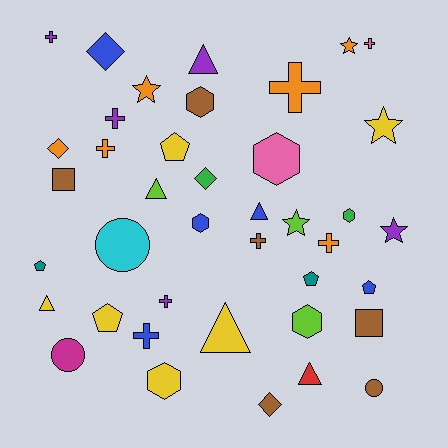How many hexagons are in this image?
There are 6 hexagons.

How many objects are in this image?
There are 40 objects.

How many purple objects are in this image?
There are 5 purple objects.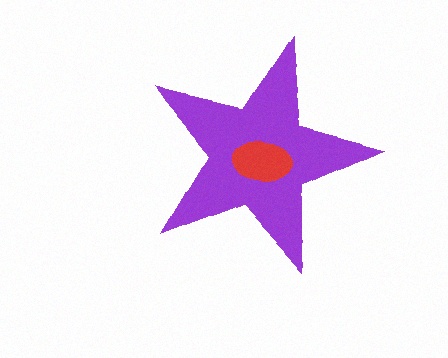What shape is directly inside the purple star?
The red ellipse.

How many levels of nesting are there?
2.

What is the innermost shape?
The red ellipse.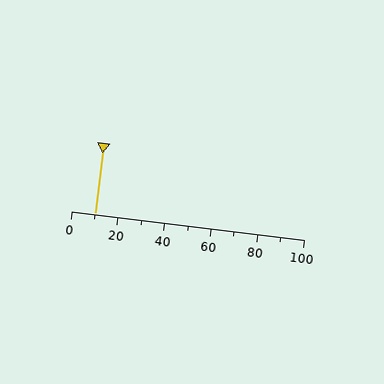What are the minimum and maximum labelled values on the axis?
The axis runs from 0 to 100.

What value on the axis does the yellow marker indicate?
The marker indicates approximately 10.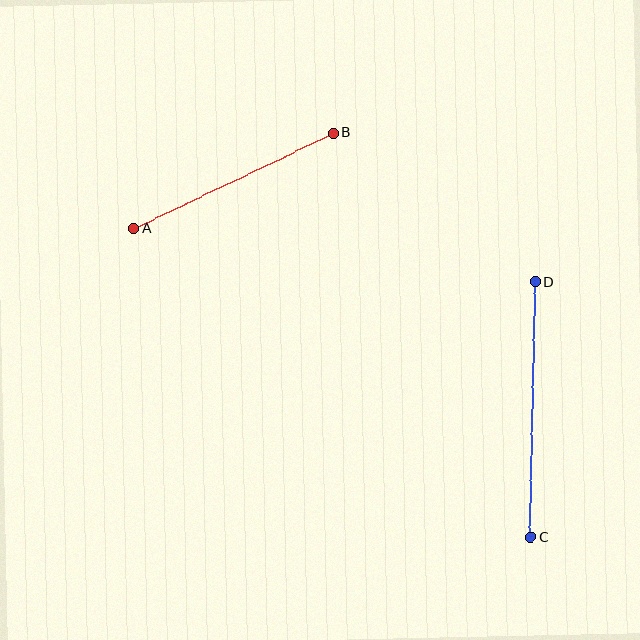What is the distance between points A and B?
The distance is approximately 221 pixels.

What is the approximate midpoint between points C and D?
The midpoint is at approximately (533, 410) pixels.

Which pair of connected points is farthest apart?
Points C and D are farthest apart.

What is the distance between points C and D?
The distance is approximately 255 pixels.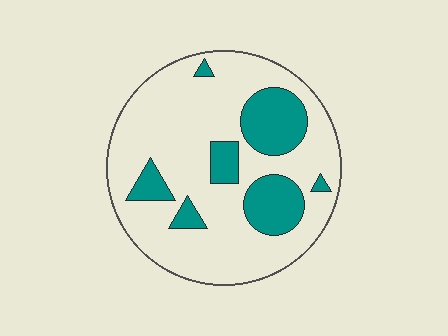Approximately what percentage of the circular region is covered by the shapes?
Approximately 25%.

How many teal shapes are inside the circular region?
7.